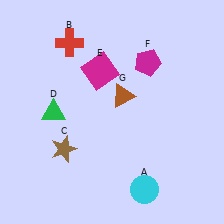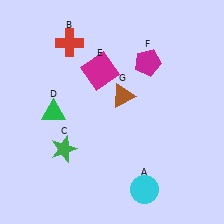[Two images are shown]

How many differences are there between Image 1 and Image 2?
There is 1 difference between the two images.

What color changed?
The star (C) changed from brown in Image 1 to green in Image 2.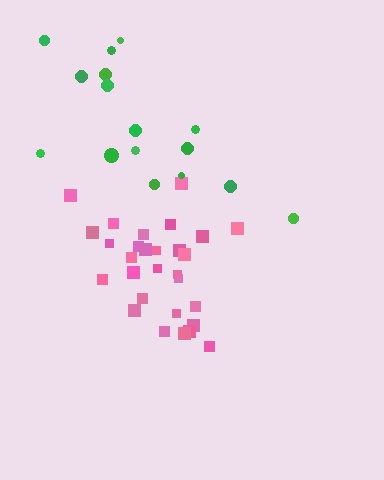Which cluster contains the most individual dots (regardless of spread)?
Pink (30).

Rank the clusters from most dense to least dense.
pink, green.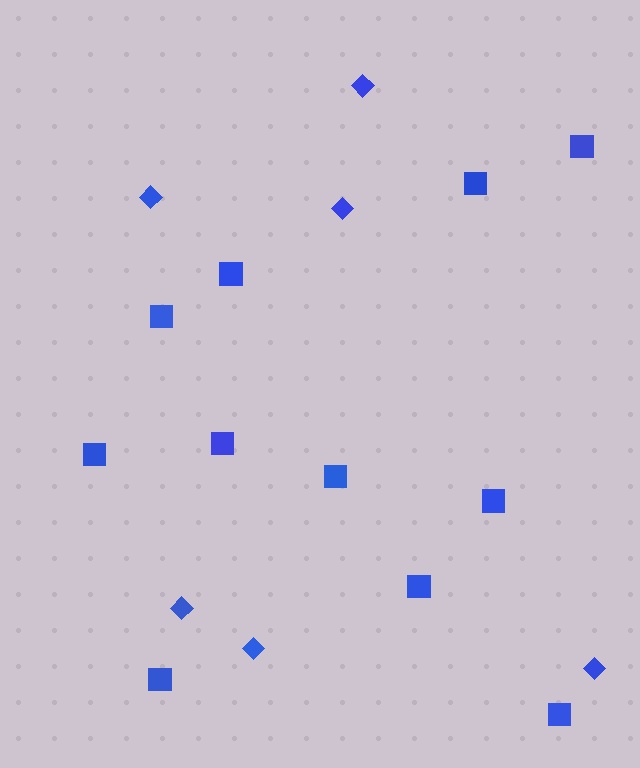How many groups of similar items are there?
There are 2 groups: one group of squares (11) and one group of diamonds (6).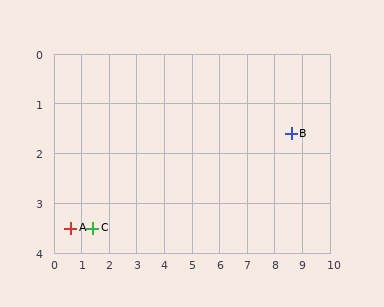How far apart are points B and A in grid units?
Points B and A are about 8.2 grid units apart.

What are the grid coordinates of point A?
Point A is at approximately (0.6, 3.5).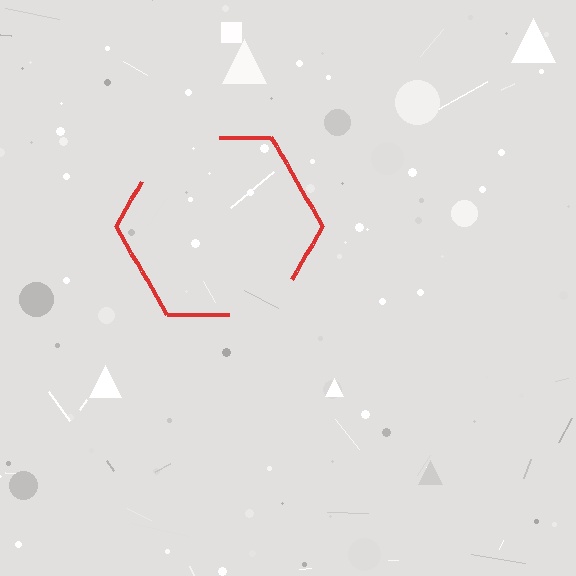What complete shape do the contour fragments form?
The contour fragments form a hexagon.